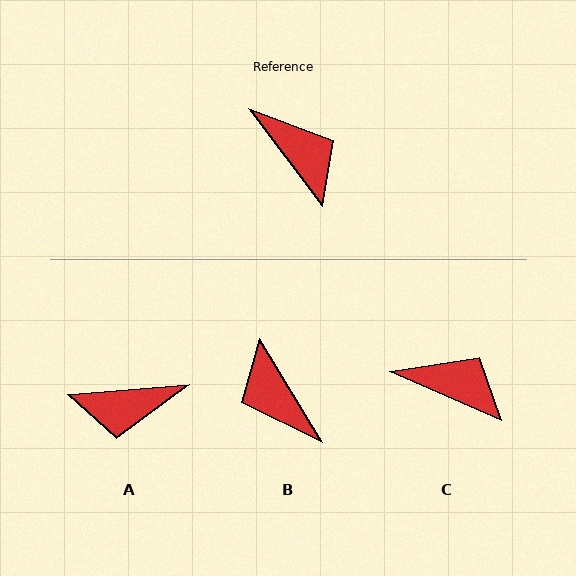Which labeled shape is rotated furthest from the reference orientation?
B, about 174 degrees away.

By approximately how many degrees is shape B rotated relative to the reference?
Approximately 174 degrees counter-clockwise.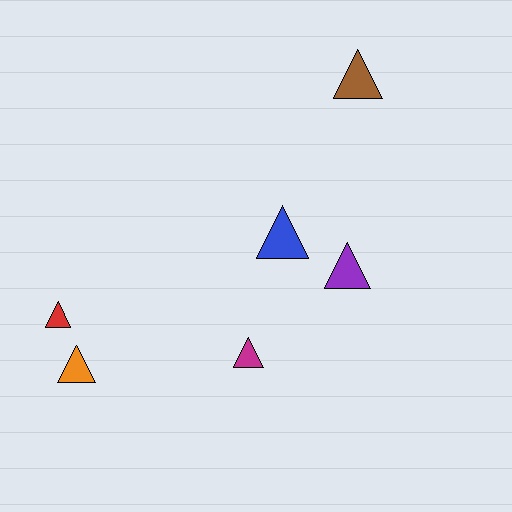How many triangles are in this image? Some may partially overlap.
There are 6 triangles.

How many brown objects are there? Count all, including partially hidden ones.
There is 1 brown object.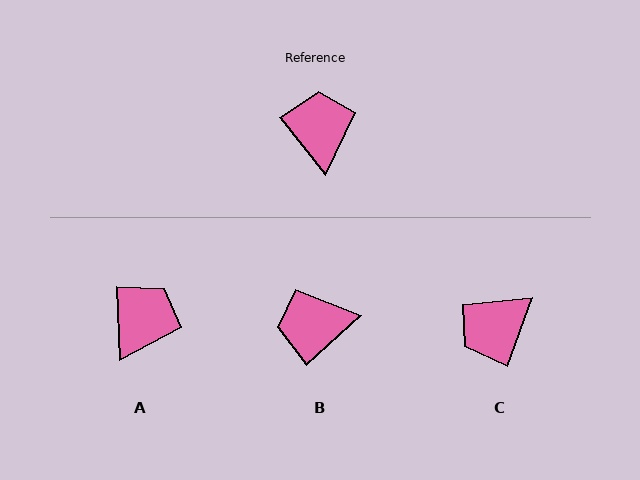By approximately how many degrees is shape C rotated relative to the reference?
Approximately 122 degrees counter-clockwise.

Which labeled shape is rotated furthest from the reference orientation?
C, about 122 degrees away.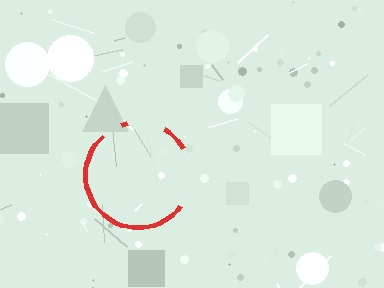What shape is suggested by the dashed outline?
The dashed outline suggests a circle.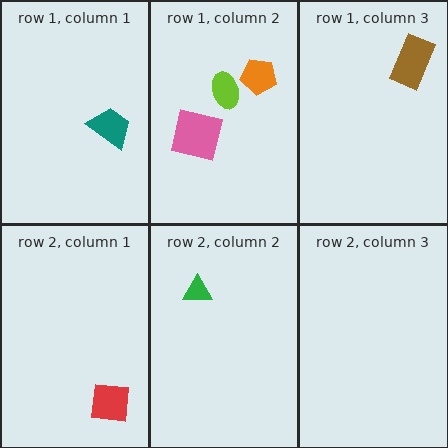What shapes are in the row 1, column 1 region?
The teal trapezoid.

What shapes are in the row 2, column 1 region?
The red square.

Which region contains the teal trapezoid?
The row 1, column 1 region.